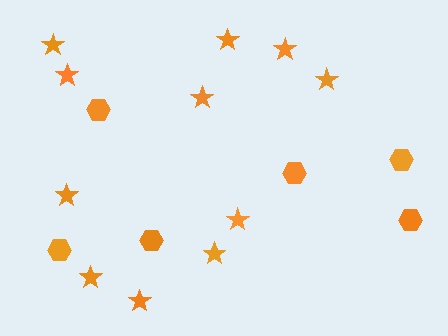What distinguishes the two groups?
There are 2 groups: one group of hexagons (6) and one group of stars (11).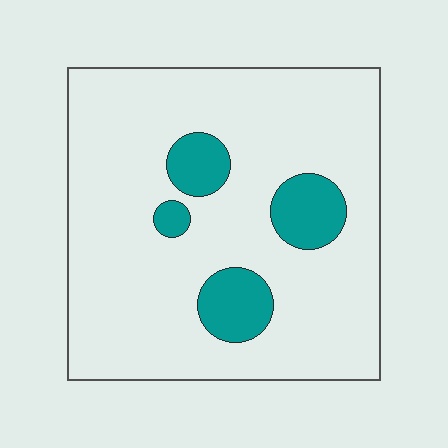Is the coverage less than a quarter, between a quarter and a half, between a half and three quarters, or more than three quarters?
Less than a quarter.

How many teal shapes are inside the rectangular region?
4.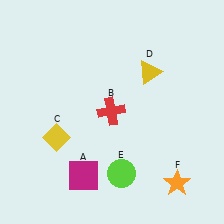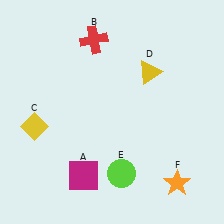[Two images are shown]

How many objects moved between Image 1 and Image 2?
2 objects moved between the two images.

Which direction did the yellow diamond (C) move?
The yellow diamond (C) moved left.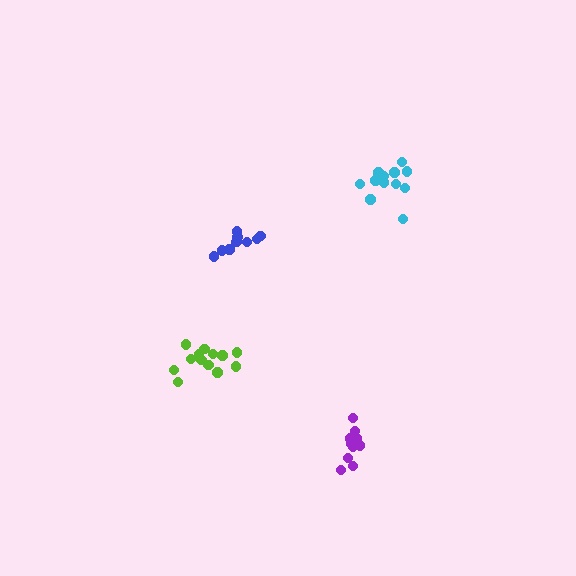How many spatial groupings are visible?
There are 4 spatial groupings.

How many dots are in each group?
Group 1: 13 dots, Group 2: 12 dots, Group 3: 10 dots, Group 4: 9 dots (44 total).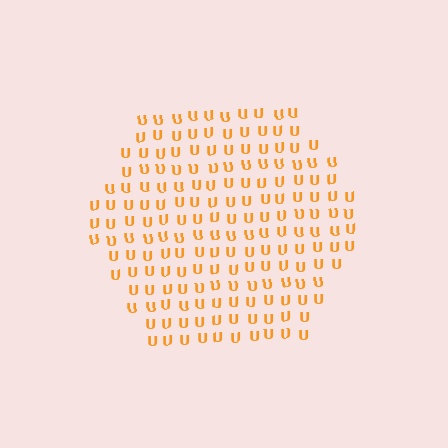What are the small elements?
The small elements are letter U's.